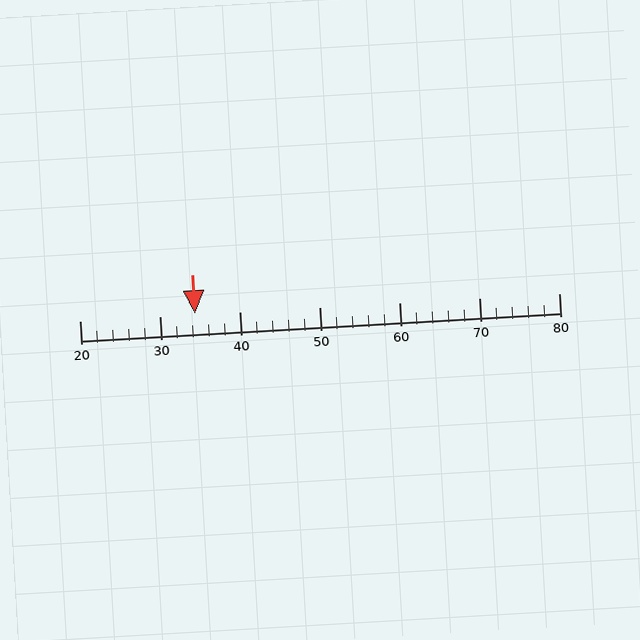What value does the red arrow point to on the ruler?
The red arrow points to approximately 34.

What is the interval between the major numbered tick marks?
The major tick marks are spaced 10 units apart.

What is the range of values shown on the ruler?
The ruler shows values from 20 to 80.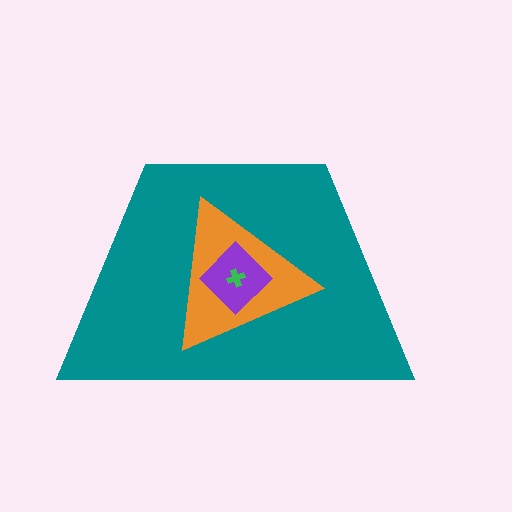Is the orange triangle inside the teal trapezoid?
Yes.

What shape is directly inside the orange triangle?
The purple diamond.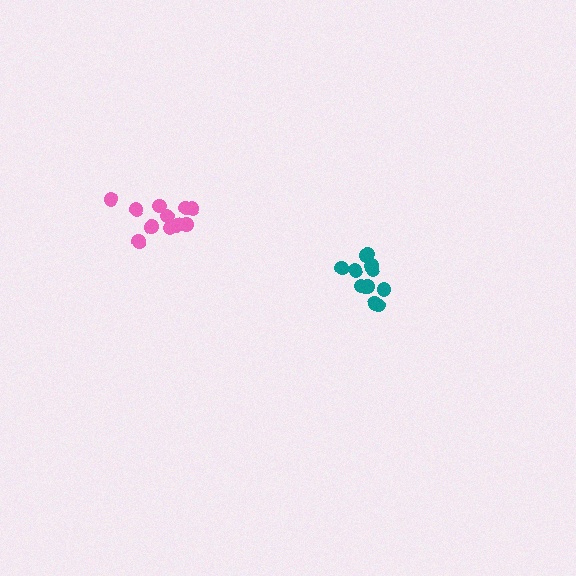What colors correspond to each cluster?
The clusters are colored: pink, teal.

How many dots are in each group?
Group 1: 11 dots, Group 2: 11 dots (22 total).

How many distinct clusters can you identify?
There are 2 distinct clusters.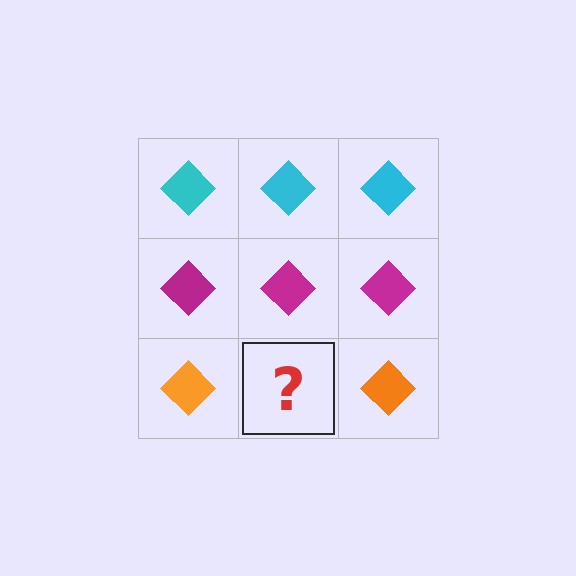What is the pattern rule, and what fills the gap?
The rule is that each row has a consistent color. The gap should be filled with an orange diamond.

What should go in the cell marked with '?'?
The missing cell should contain an orange diamond.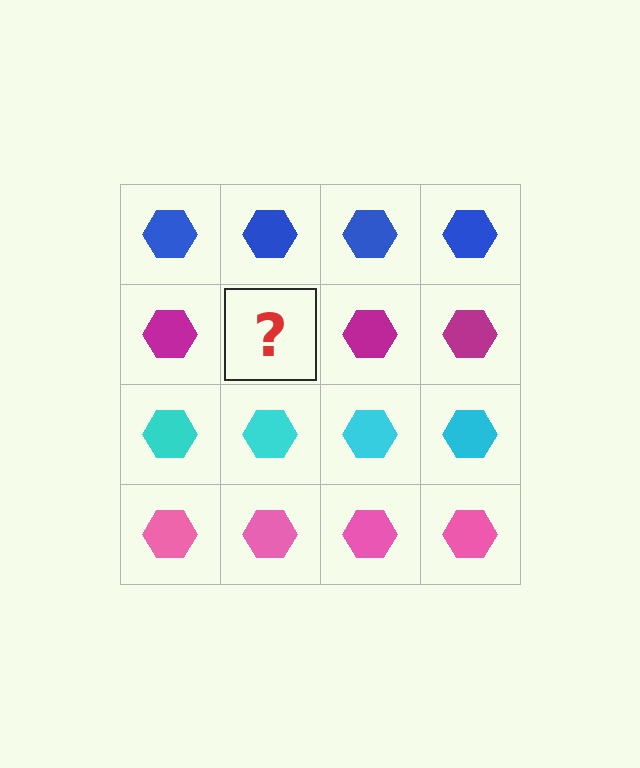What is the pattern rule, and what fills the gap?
The rule is that each row has a consistent color. The gap should be filled with a magenta hexagon.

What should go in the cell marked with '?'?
The missing cell should contain a magenta hexagon.